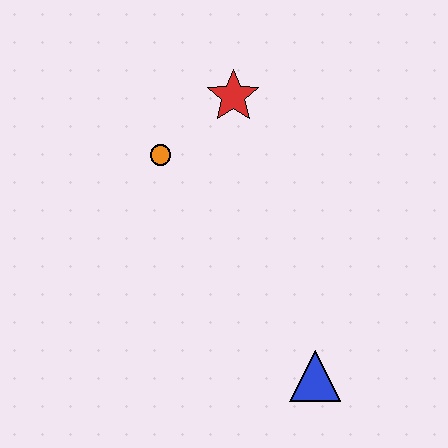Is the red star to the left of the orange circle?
No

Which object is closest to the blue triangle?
The orange circle is closest to the blue triangle.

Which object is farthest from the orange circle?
The blue triangle is farthest from the orange circle.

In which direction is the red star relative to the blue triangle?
The red star is above the blue triangle.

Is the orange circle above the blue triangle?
Yes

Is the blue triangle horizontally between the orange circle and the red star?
No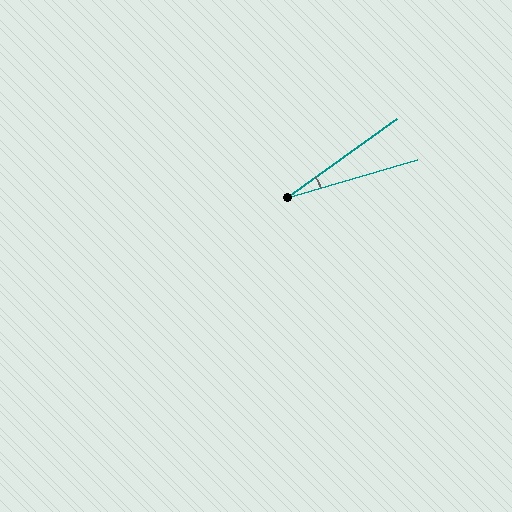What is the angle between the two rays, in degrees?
Approximately 19 degrees.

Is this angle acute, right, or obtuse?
It is acute.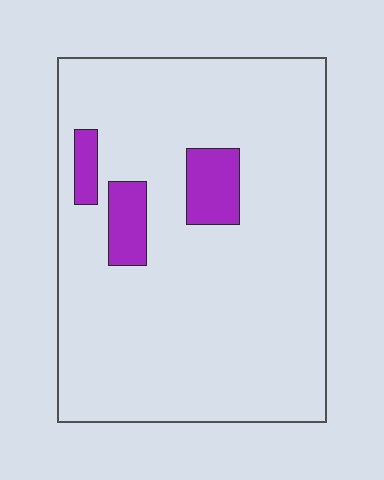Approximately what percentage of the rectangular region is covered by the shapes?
Approximately 10%.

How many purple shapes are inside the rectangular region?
3.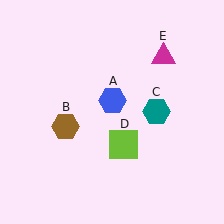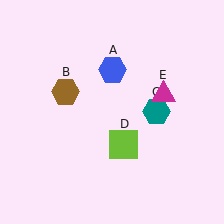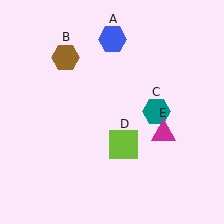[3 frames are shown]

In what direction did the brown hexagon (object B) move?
The brown hexagon (object B) moved up.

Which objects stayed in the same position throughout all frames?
Teal hexagon (object C) and lime square (object D) remained stationary.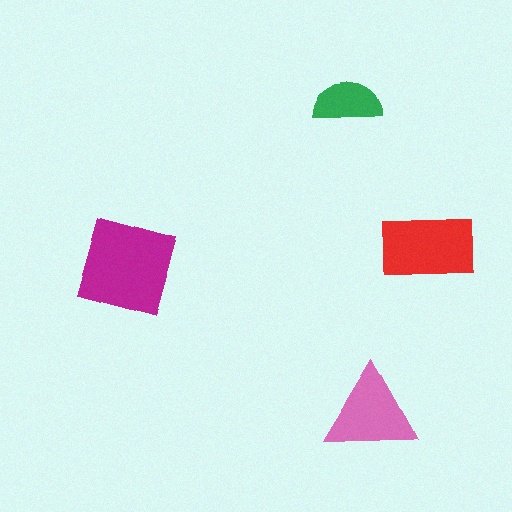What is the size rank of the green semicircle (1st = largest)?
4th.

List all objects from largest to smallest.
The magenta diamond, the red rectangle, the pink triangle, the green semicircle.